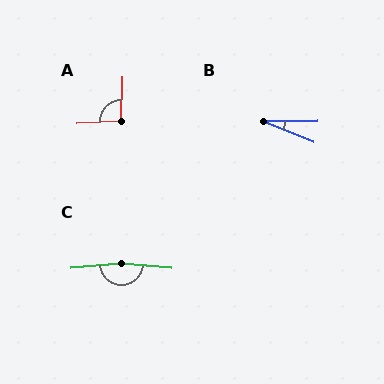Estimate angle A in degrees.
Approximately 95 degrees.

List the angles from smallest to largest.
B (23°), A (95°), C (170°).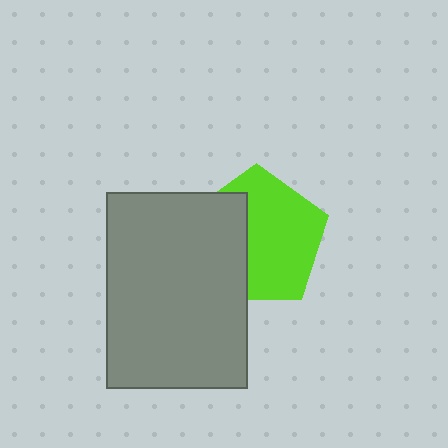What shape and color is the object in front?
The object in front is a gray rectangle.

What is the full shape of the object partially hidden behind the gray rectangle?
The partially hidden object is a lime pentagon.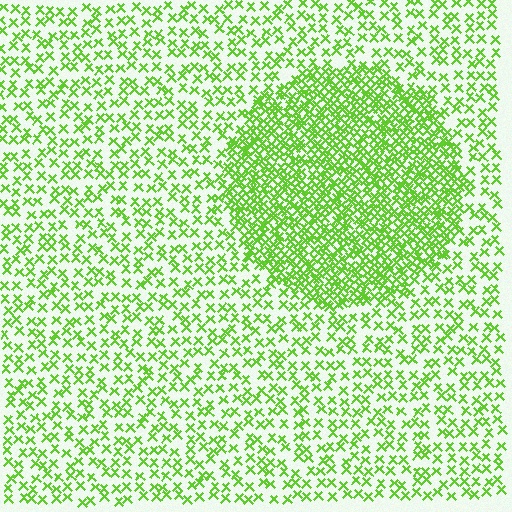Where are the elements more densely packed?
The elements are more densely packed inside the circle boundary.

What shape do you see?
I see a circle.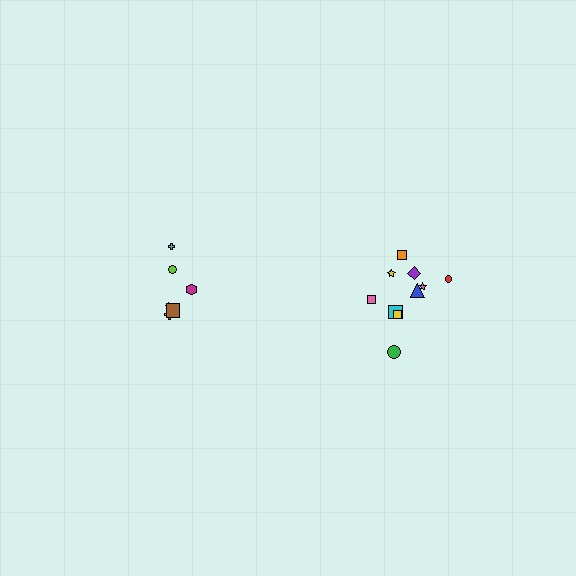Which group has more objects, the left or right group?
The right group.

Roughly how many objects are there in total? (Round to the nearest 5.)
Roughly 15 objects in total.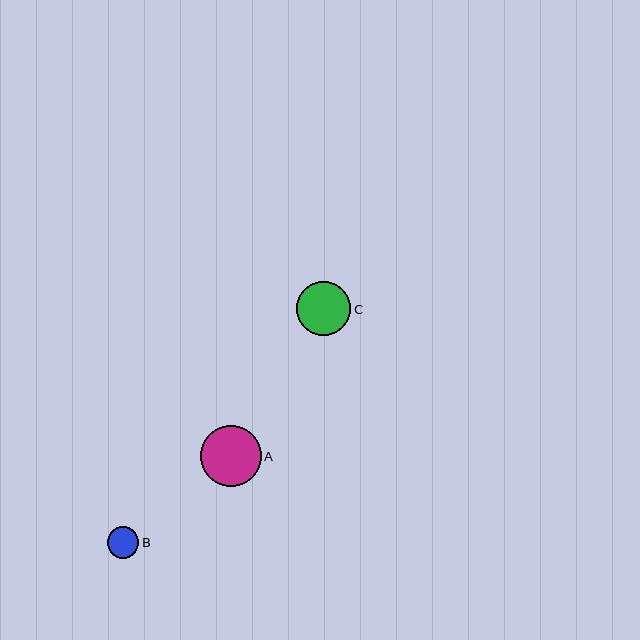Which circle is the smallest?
Circle B is the smallest with a size of approximately 31 pixels.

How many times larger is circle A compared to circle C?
Circle A is approximately 1.1 times the size of circle C.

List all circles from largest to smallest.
From largest to smallest: A, C, B.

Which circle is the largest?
Circle A is the largest with a size of approximately 61 pixels.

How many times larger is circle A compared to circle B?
Circle A is approximately 1.9 times the size of circle B.